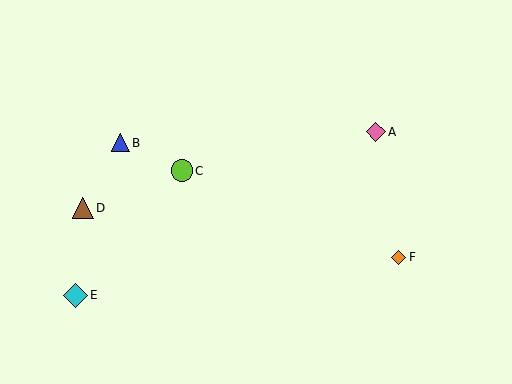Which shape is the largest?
The cyan diamond (labeled E) is the largest.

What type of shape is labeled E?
Shape E is a cyan diamond.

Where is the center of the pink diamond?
The center of the pink diamond is at (376, 132).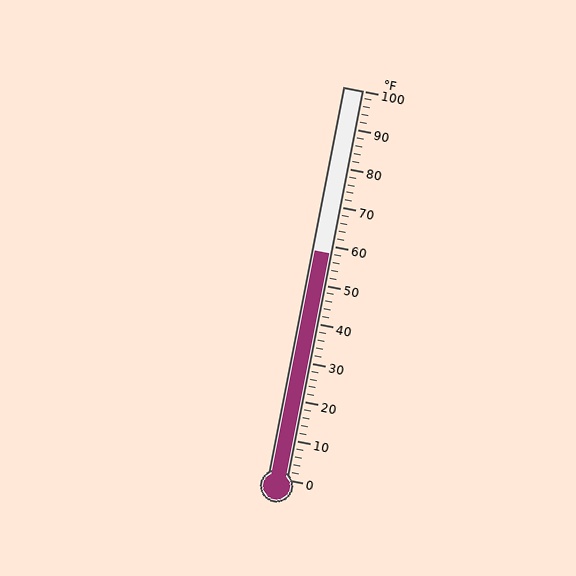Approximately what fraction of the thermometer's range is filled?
The thermometer is filled to approximately 60% of its range.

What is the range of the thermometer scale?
The thermometer scale ranges from 0°F to 100°F.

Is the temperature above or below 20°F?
The temperature is above 20°F.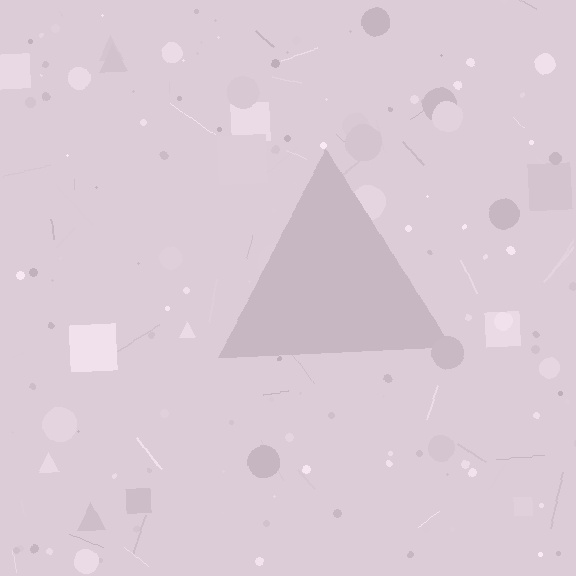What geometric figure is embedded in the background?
A triangle is embedded in the background.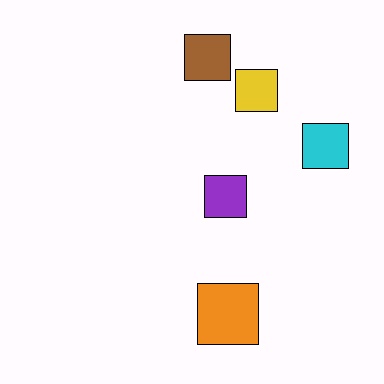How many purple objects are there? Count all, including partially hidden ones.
There is 1 purple object.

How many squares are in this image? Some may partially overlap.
There are 5 squares.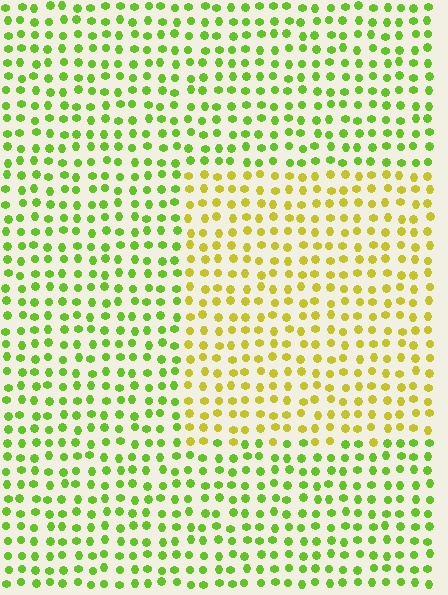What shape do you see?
I see a rectangle.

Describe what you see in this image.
The image is filled with small lime elements in a uniform arrangement. A rectangle-shaped region is visible where the elements are tinted to a slightly different hue, forming a subtle color boundary.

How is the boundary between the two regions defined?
The boundary is defined purely by a slight shift in hue (about 37 degrees). Spacing, size, and orientation are identical on both sides.